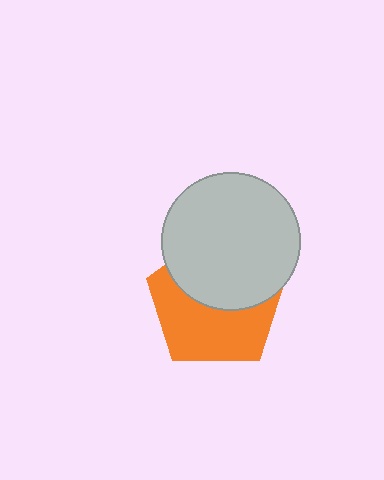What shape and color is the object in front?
The object in front is a light gray circle.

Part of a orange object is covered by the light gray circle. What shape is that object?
It is a pentagon.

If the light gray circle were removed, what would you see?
You would see the complete orange pentagon.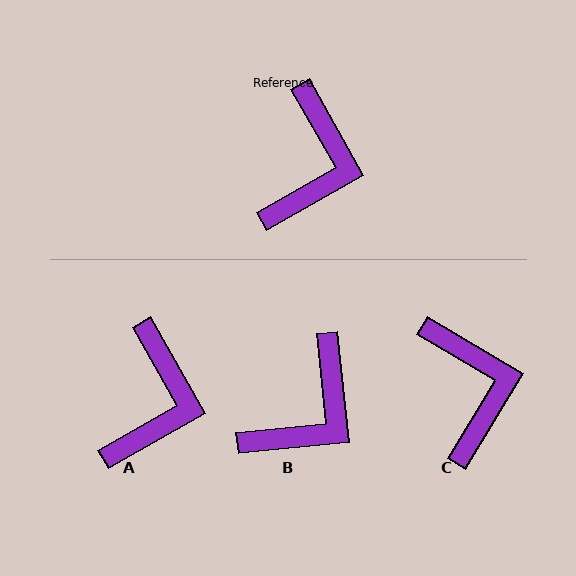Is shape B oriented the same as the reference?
No, it is off by about 24 degrees.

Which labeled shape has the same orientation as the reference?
A.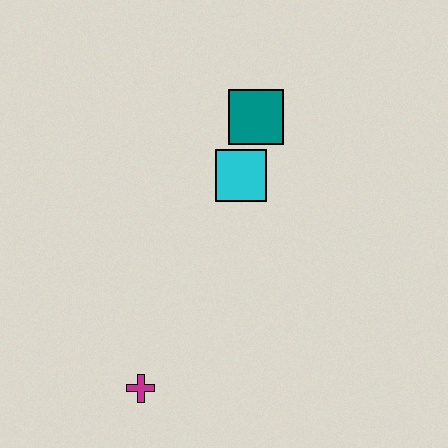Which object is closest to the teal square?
The cyan square is closest to the teal square.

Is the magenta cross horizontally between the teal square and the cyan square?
No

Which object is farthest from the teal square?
The magenta cross is farthest from the teal square.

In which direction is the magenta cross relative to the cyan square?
The magenta cross is below the cyan square.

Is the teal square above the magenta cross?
Yes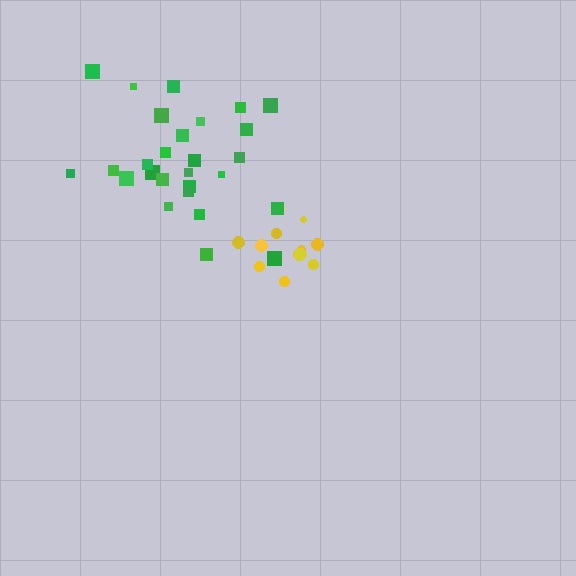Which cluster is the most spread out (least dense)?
Green.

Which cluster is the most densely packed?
Yellow.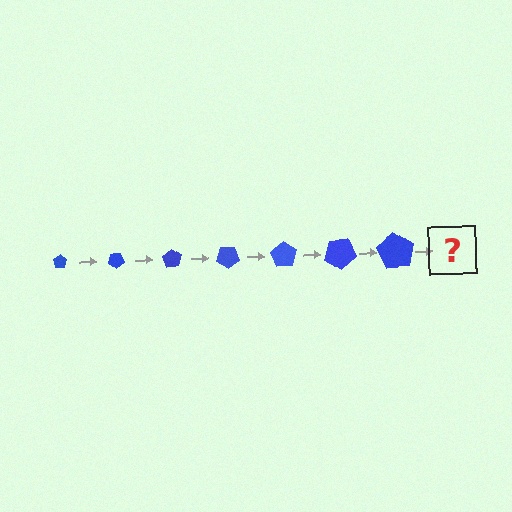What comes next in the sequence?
The next element should be a pentagon, larger than the previous one and rotated 245 degrees from the start.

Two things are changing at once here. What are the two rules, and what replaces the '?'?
The two rules are that the pentagon grows larger each step and it rotates 35 degrees each step. The '?' should be a pentagon, larger than the previous one and rotated 245 degrees from the start.